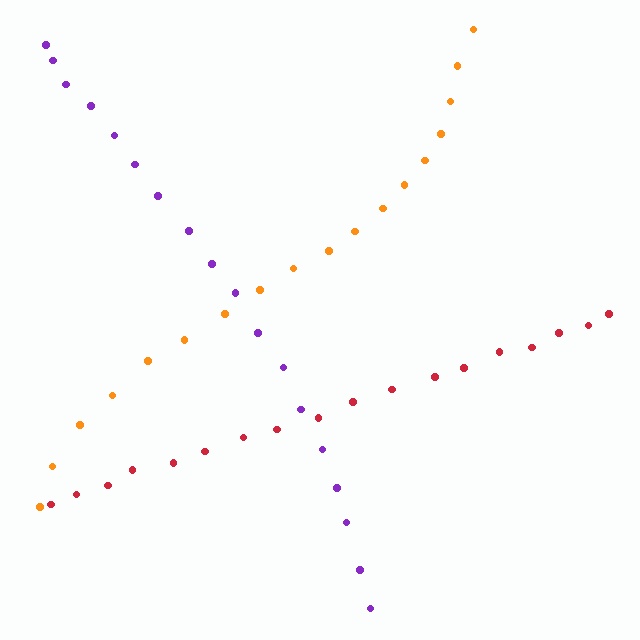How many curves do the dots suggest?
There are 3 distinct paths.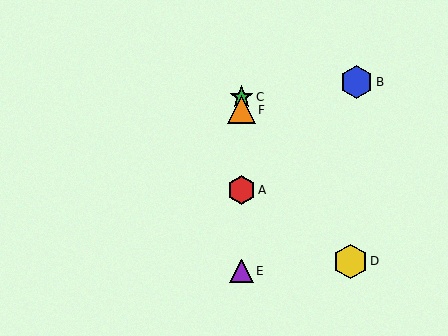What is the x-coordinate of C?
Object C is at x≈241.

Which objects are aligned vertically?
Objects A, C, E, F are aligned vertically.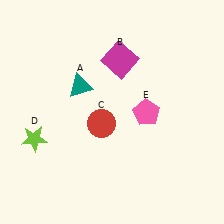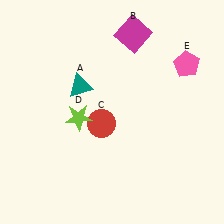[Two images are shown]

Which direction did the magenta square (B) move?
The magenta square (B) moved up.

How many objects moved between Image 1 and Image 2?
3 objects moved between the two images.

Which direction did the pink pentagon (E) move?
The pink pentagon (E) moved up.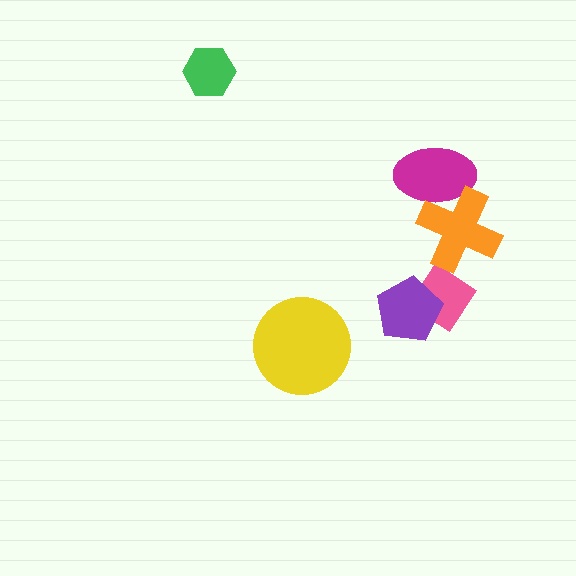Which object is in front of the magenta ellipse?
The orange cross is in front of the magenta ellipse.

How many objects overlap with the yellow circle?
0 objects overlap with the yellow circle.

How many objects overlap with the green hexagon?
0 objects overlap with the green hexagon.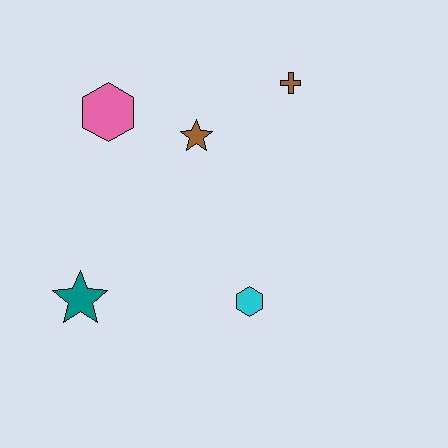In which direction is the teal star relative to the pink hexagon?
The teal star is below the pink hexagon.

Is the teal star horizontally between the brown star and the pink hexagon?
No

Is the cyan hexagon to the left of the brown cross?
Yes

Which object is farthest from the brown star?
The teal star is farthest from the brown star.